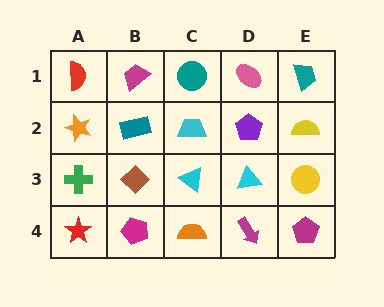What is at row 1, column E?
A teal trapezoid.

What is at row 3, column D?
A cyan triangle.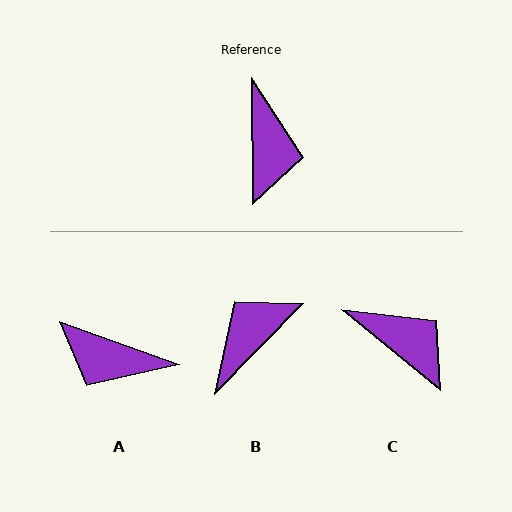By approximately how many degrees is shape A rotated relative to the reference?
Approximately 110 degrees clockwise.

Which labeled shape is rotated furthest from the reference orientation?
B, about 135 degrees away.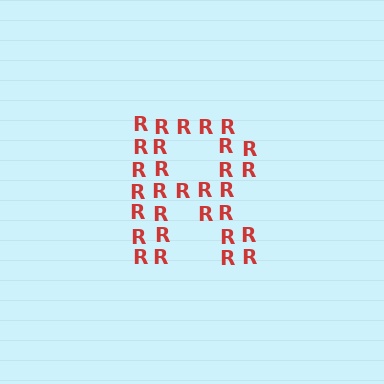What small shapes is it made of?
It is made of small letter R's.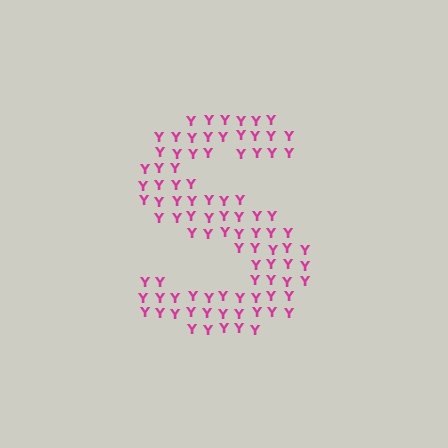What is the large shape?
The large shape is the letter S.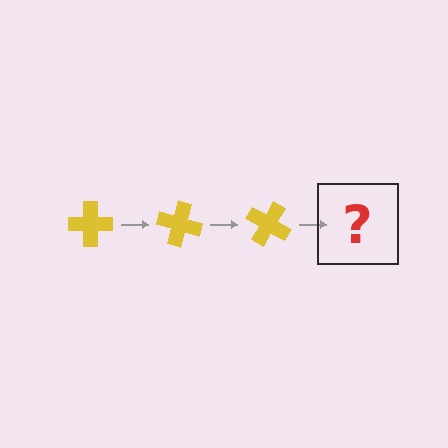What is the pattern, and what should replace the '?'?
The pattern is that the cross rotates 15 degrees each step. The '?' should be a yellow cross rotated 45 degrees.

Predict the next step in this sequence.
The next step is a yellow cross rotated 45 degrees.